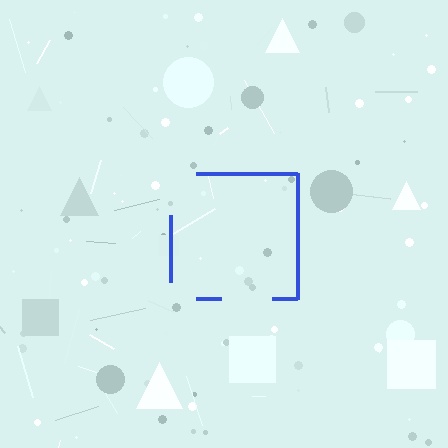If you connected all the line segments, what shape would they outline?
They would outline a square.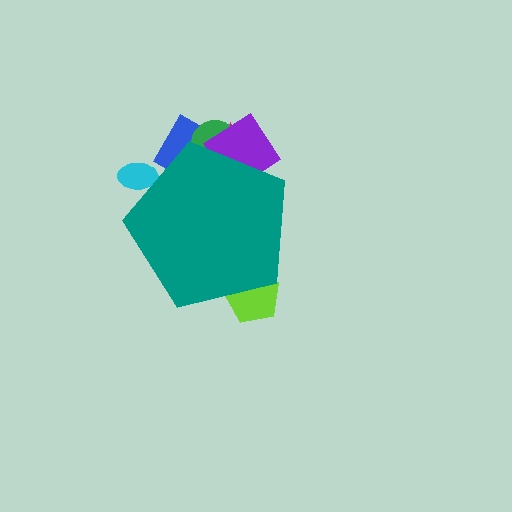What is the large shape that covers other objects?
A teal pentagon.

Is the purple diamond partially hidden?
Yes, the purple diamond is partially hidden behind the teal pentagon.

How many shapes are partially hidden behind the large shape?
6 shapes are partially hidden.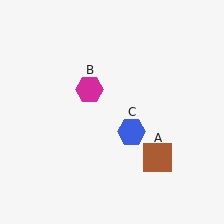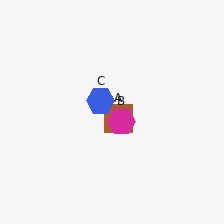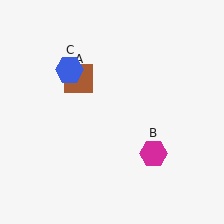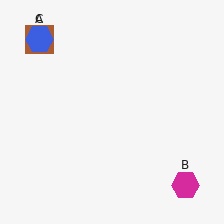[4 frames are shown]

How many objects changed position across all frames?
3 objects changed position: brown square (object A), magenta hexagon (object B), blue hexagon (object C).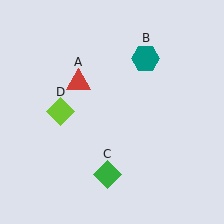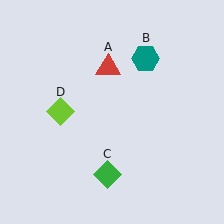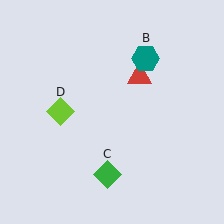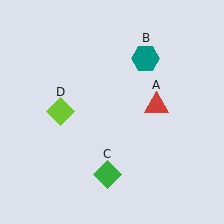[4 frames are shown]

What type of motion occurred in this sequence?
The red triangle (object A) rotated clockwise around the center of the scene.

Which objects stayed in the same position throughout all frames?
Teal hexagon (object B) and green diamond (object C) and lime diamond (object D) remained stationary.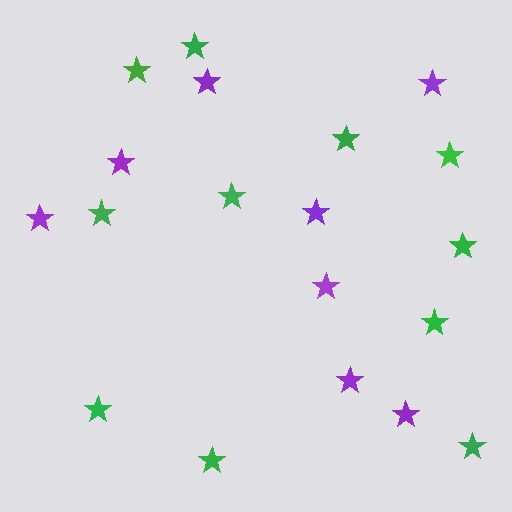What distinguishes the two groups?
There are 2 groups: one group of purple stars (8) and one group of green stars (11).